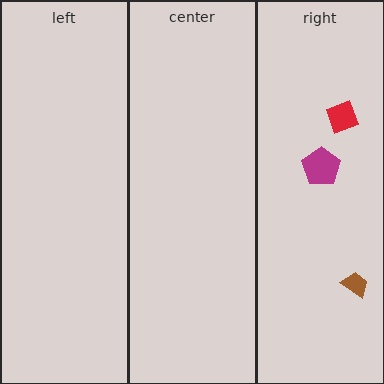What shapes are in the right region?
The red diamond, the magenta pentagon, the brown trapezoid.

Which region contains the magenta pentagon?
The right region.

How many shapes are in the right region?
3.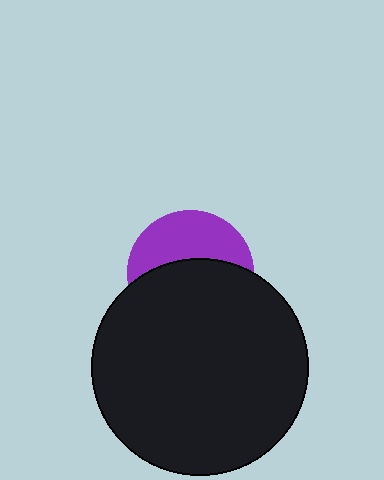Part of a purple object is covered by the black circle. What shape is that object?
It is a circle.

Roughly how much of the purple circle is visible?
A small part of it is visible (roughly 42%).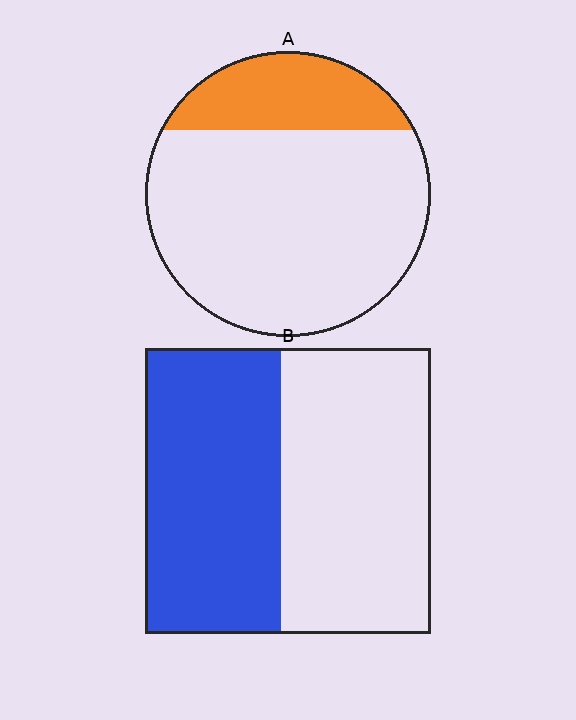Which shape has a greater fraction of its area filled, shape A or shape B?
Shape B.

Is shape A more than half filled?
No.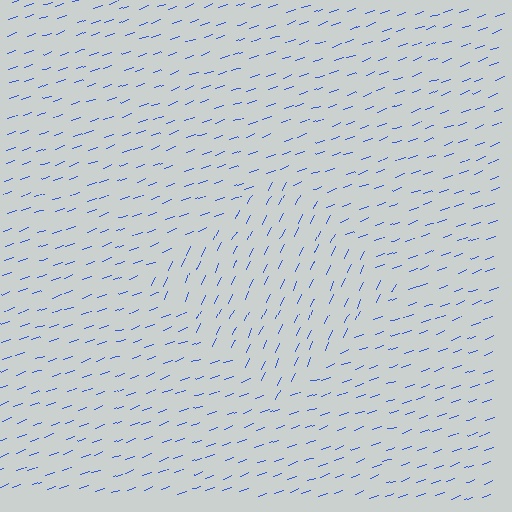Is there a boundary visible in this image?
Yes, there is a texture boundary formed by a change in line orientation.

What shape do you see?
I see a diamond.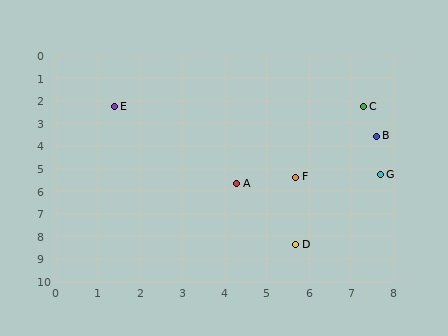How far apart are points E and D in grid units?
Points E and D are about 7.5 grid units apart.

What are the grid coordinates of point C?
Point C is at approximately (7.3, 2.3).